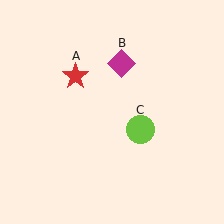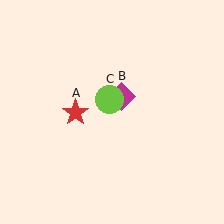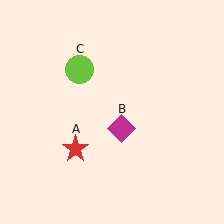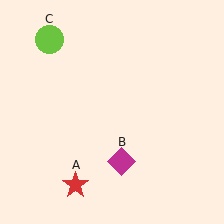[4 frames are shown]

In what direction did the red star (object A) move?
The red star (object A) moved down.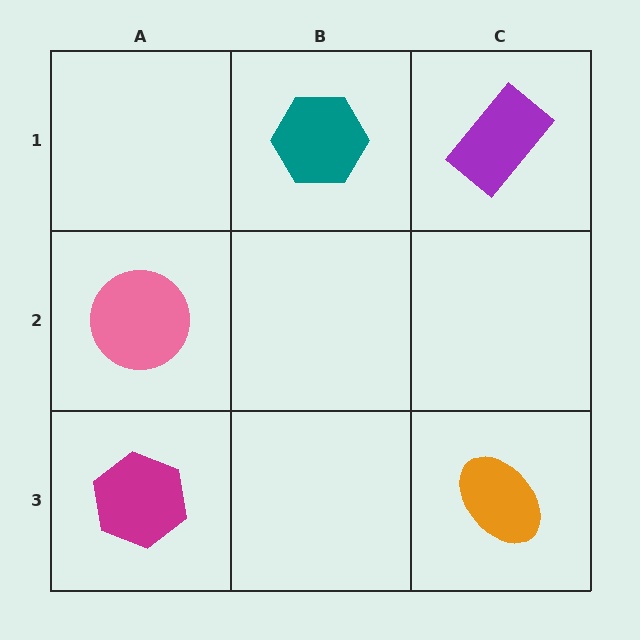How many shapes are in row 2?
1 shape.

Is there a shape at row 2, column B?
No, that cell is empty.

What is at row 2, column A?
A pink circle.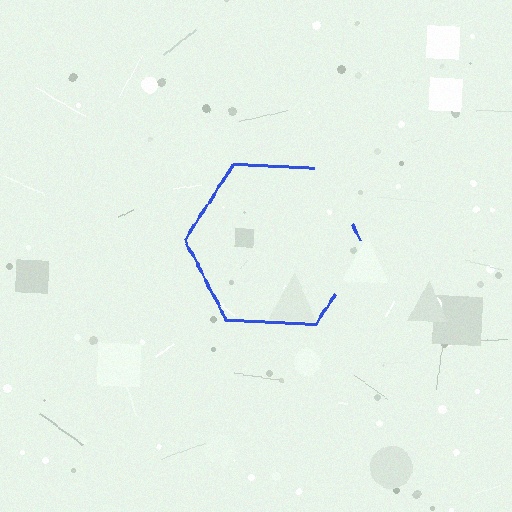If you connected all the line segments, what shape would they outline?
They would outline a hexagon.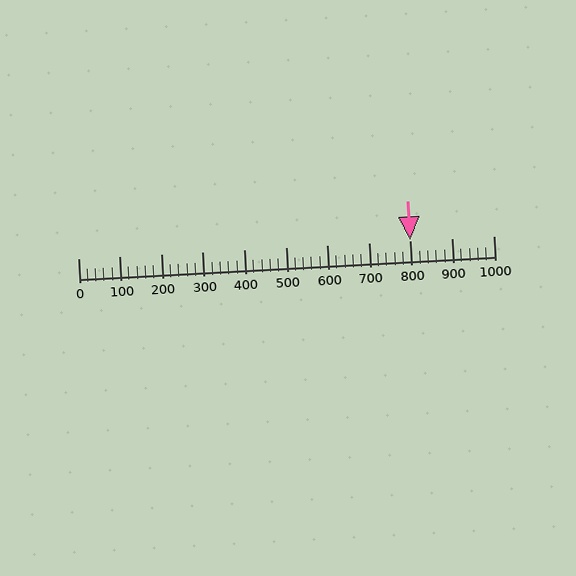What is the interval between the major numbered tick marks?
The major tick marks are spaced 100 units apart.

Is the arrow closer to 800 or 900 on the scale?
The arrow is closer to 800.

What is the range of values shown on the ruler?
The ruler shows values from 0 to 1000.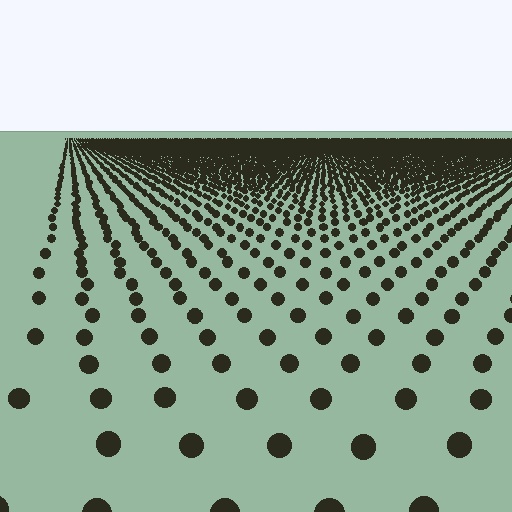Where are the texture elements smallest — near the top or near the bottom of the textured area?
Near the top.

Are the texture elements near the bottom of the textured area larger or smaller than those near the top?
Larger. Near the bottom, elements are closer to the viewer and appear at a bigger on-screen size.